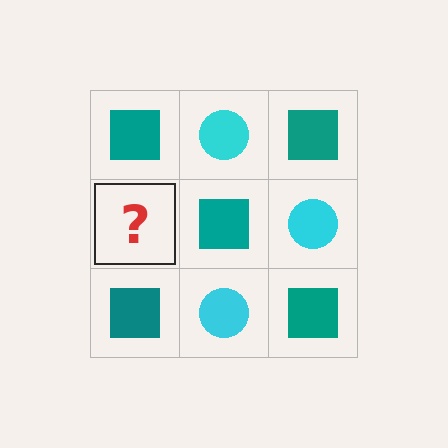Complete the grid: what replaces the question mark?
The question mark should be replaced with a cyan circle.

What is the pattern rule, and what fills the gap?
The rule is that it alternates teal square and cyan circle in a checkerboard pattern. The gap should be filled with a cyan circle.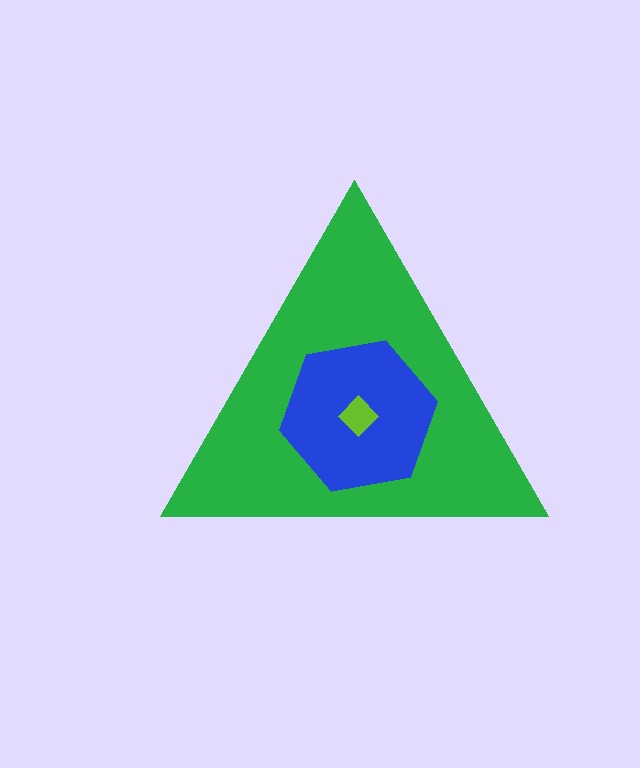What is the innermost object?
The lime diamond.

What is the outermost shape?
The green triangle.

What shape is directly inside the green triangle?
The blue hexagon.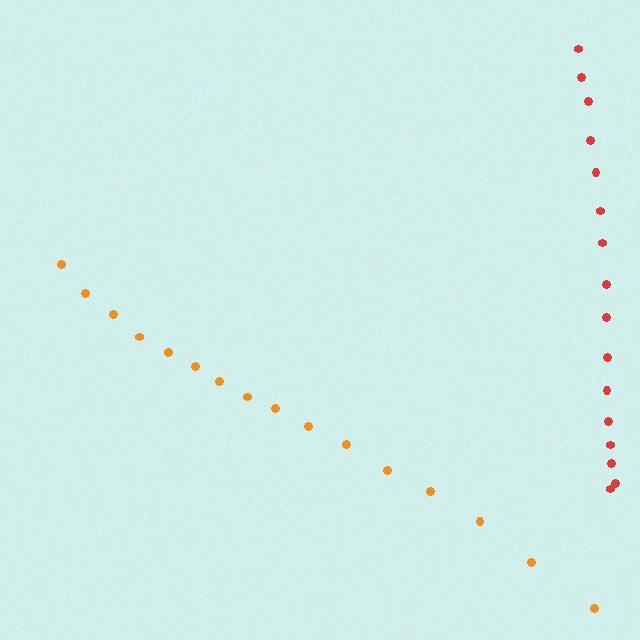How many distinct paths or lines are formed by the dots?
There are 2 distinct paths.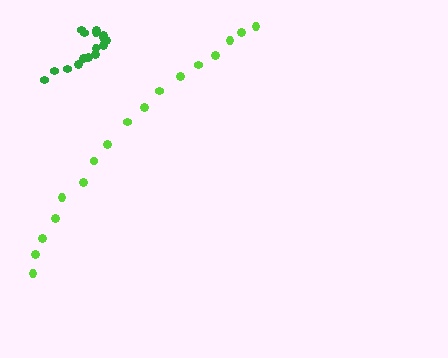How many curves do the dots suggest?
There are 2 distinct paths.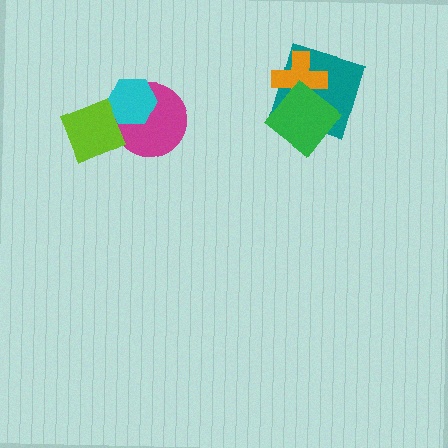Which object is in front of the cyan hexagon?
The lime diamond is in front of the cyan hexagon.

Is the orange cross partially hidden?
Yes, it is partially covered by another shape.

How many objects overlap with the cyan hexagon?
2 objects overlap with the cyan hexagon.